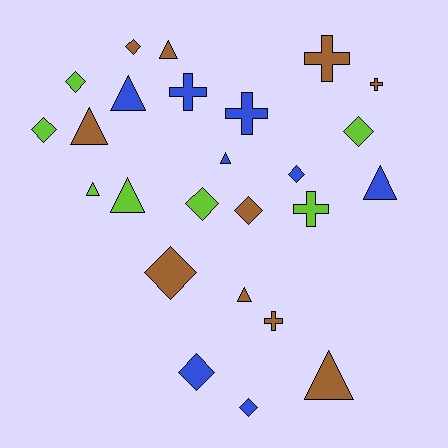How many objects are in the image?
There are 25 objects.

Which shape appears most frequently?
Diamond, with 10 objects.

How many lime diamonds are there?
There are 4 lime diamonds.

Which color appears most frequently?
Brown, with 10 objects.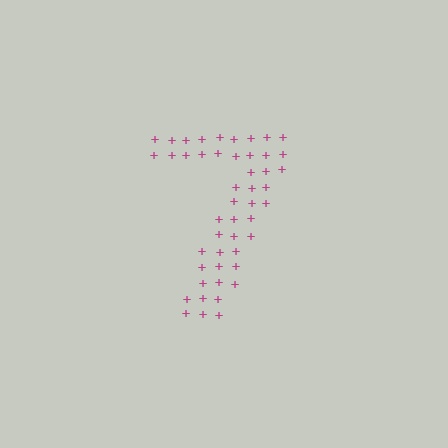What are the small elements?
The small elements are plus signs.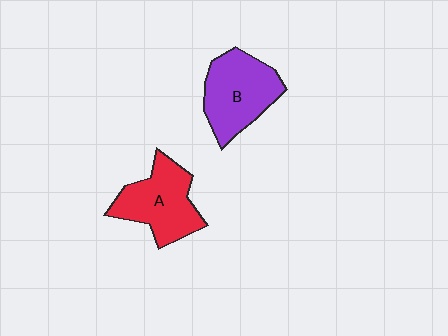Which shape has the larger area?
Shape B (purple).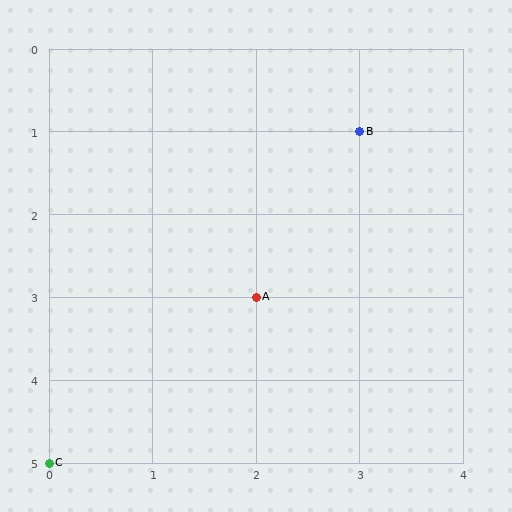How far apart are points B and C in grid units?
Points B and C are 3 columns and 4 rows apart (about 5.0 grid units diagonally).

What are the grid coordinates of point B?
Point B is at grid coordinates (3, 1).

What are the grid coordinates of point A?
Point A is at grid coordinates (2, 3).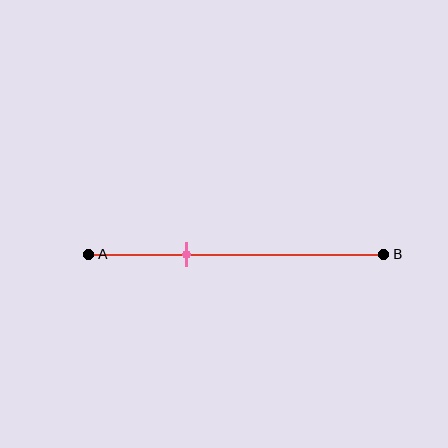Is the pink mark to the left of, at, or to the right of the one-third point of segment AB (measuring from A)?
The pink mark is approximately at the one-third point of segment AB.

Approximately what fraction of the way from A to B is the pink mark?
The pink mark is approximately 35% of the way from A to B.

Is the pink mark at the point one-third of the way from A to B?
Yes, the mark is approximately at the one-third point.